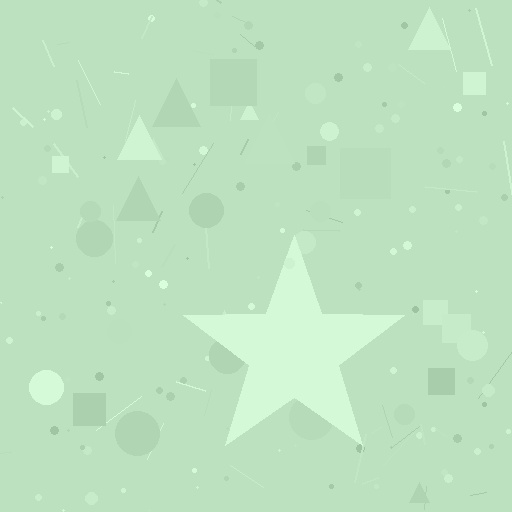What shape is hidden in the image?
A star is hidden in the image.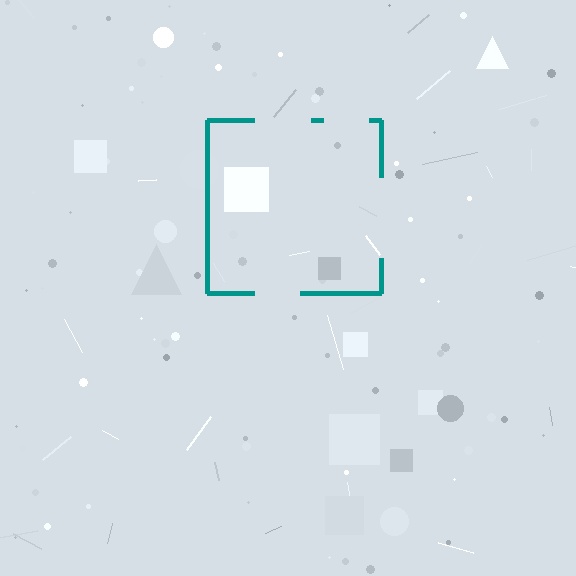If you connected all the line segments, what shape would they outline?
They would outline a square.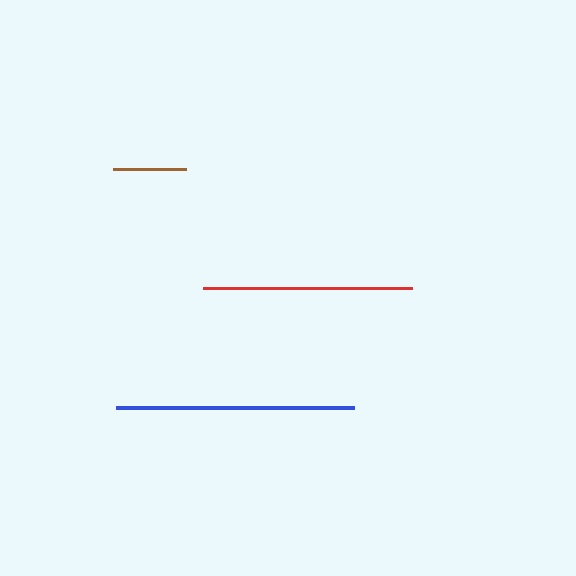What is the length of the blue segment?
The blue segment is approximately 238 pixels long.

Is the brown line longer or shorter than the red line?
The red line is longer than the brown line.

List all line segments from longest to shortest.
From longest to shortest: blue, red, brown.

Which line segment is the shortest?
The brown line is the shortest at approximately 73 pixels.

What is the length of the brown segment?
The brown segment is approximately 73 pixels long.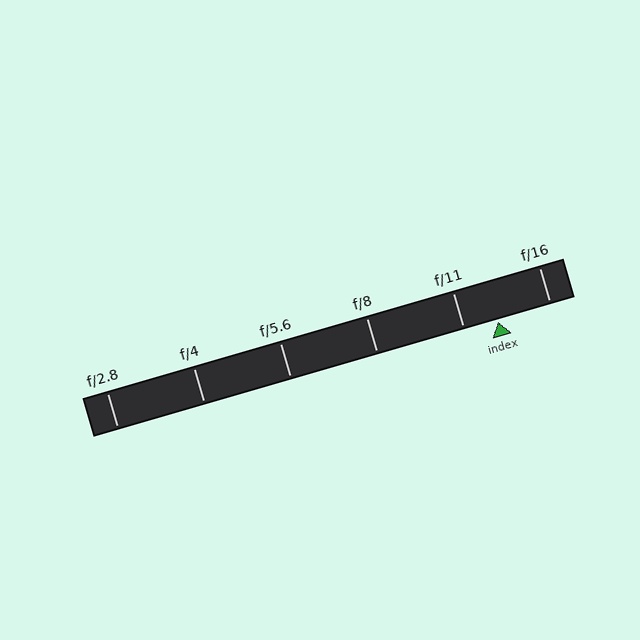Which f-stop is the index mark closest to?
The index mark is closest to f/11.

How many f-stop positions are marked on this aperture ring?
There are 6 f-stop positions marked.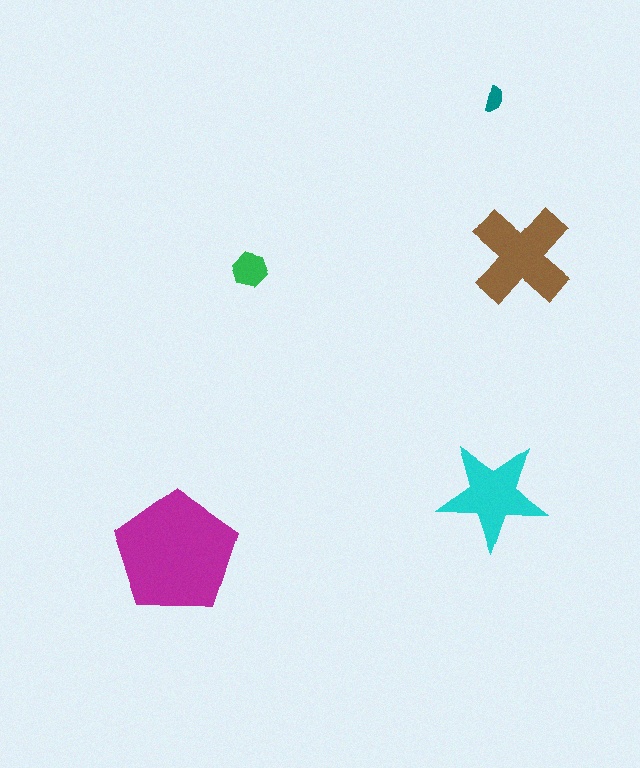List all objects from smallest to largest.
The teal semicircle, the green hexagon, the cyan star, the brown cross, the magenta pentagon.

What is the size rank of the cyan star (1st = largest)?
3rd.